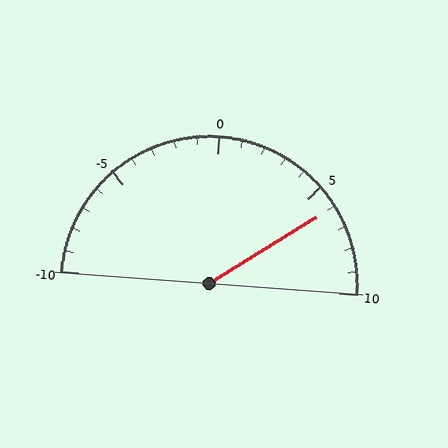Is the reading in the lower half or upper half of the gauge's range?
The reading is in the upper half of the range (-10 to 10).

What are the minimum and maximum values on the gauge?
The gauge ranges from -10 to 10.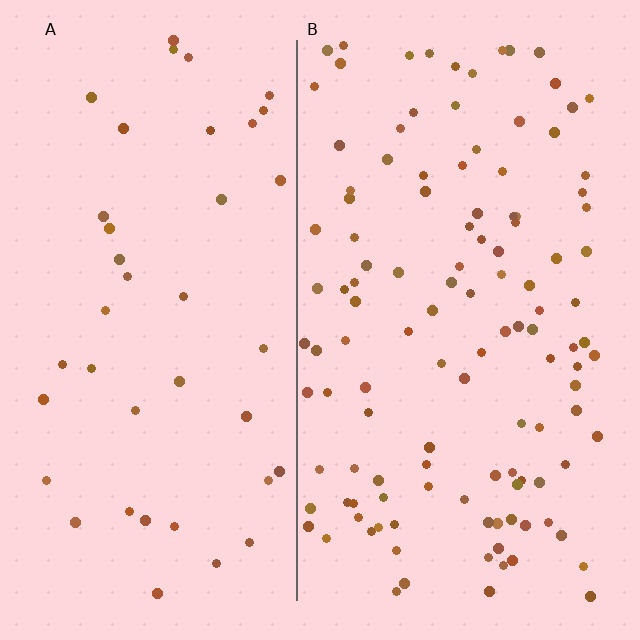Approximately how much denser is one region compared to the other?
Approximately 3.0× — region B over region A.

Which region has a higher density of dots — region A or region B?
B (the right).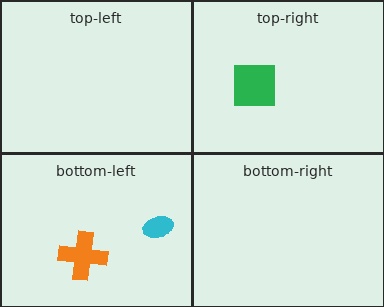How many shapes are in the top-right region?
1.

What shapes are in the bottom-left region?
The cyan ellipse, the orange cross.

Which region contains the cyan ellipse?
The bottom-left region.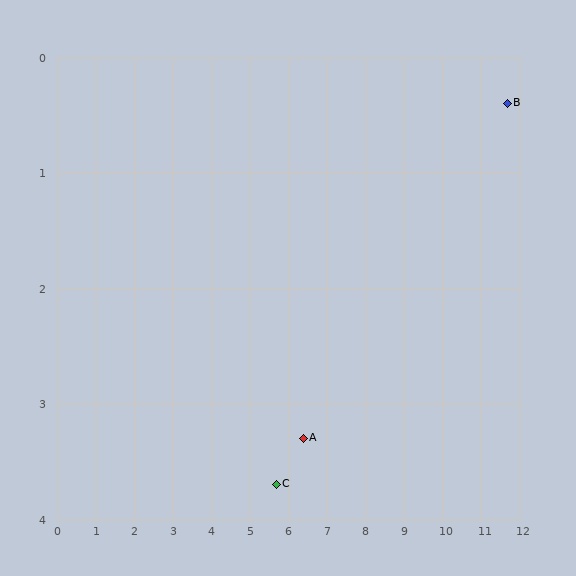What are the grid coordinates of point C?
Point C is at approximately (5.7, 3.7).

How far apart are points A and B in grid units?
Points A and B are about 6.0 grid units apart.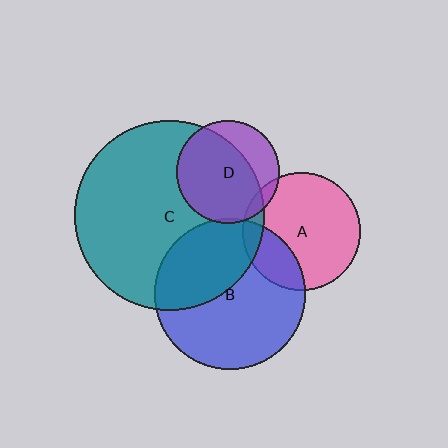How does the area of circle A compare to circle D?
Approximately 1.3 times.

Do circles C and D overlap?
Yes.